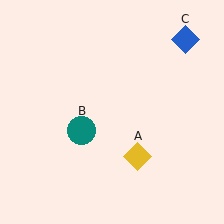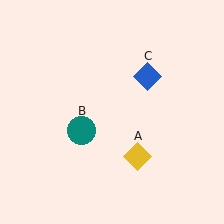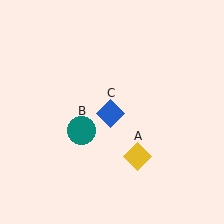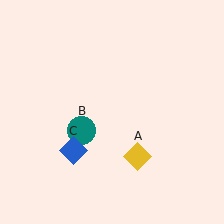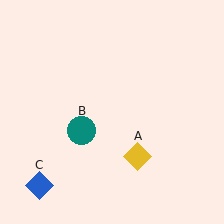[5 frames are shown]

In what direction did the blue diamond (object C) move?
The blue diamond (object C) moved down and to the left.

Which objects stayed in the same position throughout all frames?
Yellow diamond (object A) and teal circle (object B) remained stationary.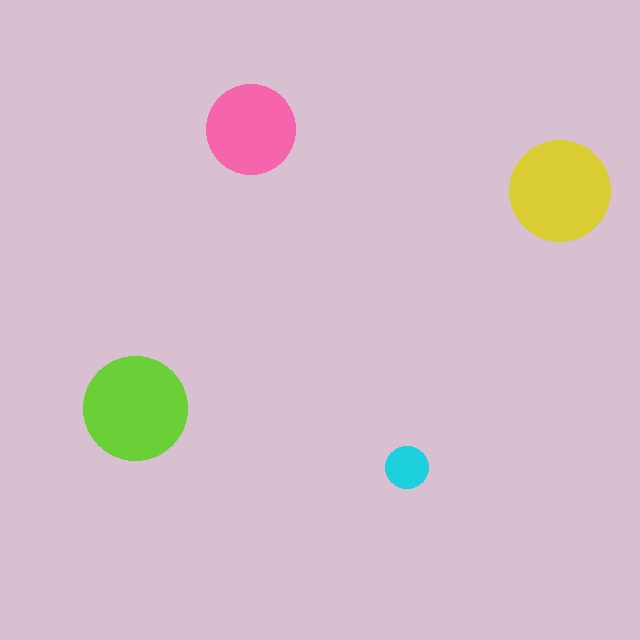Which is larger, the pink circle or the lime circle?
The lime one.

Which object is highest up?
The pink circle is topmost.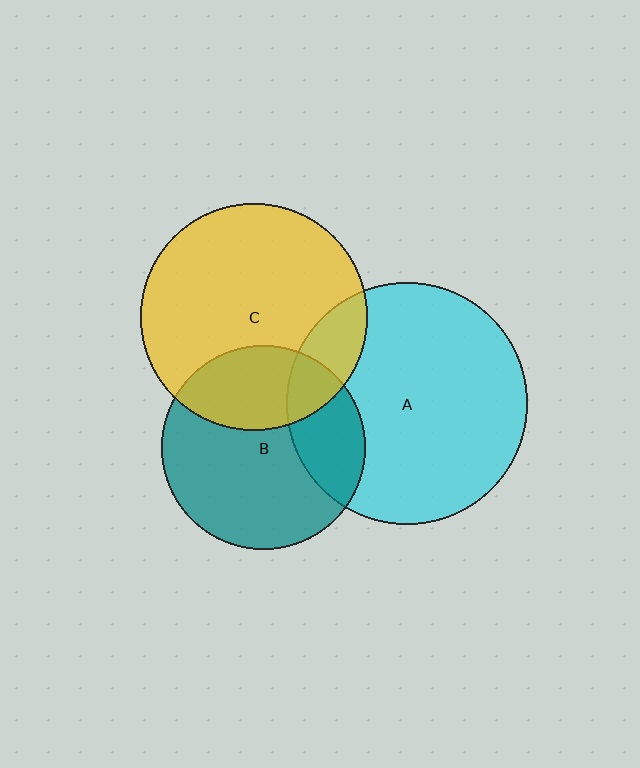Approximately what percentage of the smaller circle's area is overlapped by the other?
Approximately 15%.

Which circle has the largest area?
Circle A (cyan).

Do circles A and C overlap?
Yes.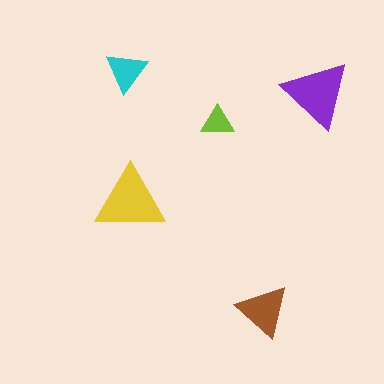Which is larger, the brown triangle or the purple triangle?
The purple one.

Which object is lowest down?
The brown triangle is bottommost.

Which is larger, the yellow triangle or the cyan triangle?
The yellow one.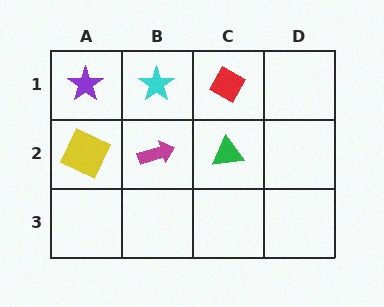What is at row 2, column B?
A magenta arrow.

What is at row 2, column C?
A green triangle.